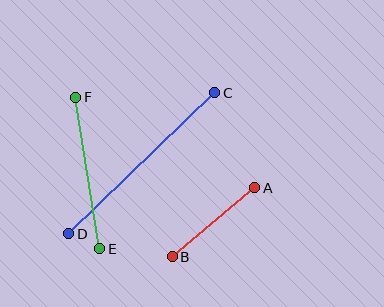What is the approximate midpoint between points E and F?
The midpoint is at approximately (88, 173) pixels.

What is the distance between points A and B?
The distance is approximately 108 pixels.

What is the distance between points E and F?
The distance is approximately 154 pixels.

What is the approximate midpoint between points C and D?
The midpoint is at approximately (142, 163) pixels.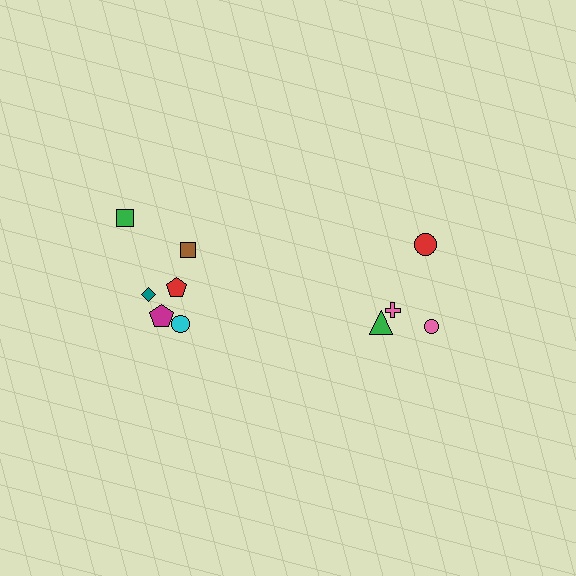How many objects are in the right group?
There are 4 objects.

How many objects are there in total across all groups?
There are 10 objects.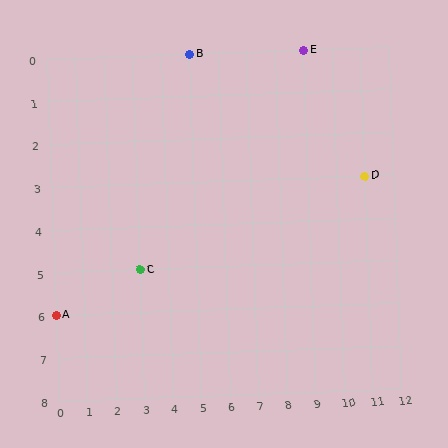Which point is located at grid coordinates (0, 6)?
Point A is at (0, 6).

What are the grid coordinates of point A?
Point A is at grid coordinates (0, 6).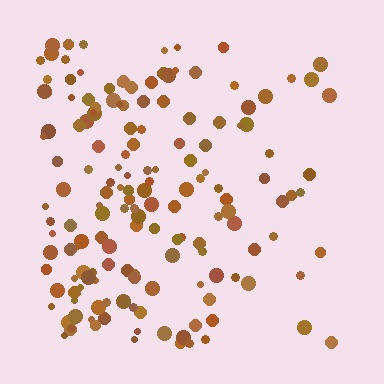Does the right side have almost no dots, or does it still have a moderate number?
Still a moderate number, just noticeably fewer than the left.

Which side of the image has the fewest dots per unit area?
The right.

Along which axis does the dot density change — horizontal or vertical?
Horizontal.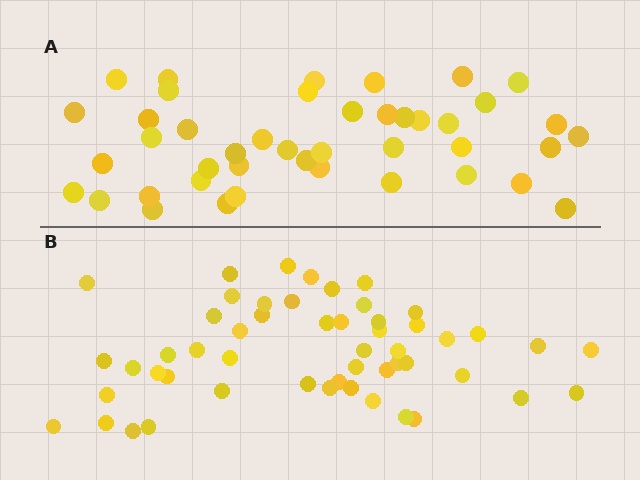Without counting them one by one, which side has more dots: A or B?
Region B (the bottom region) has more dots.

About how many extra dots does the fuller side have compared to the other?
Region B has roughly 8 or so more dots than region A.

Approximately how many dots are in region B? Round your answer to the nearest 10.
About 50 dots. (The exact count is 52, which rounds to 50.)